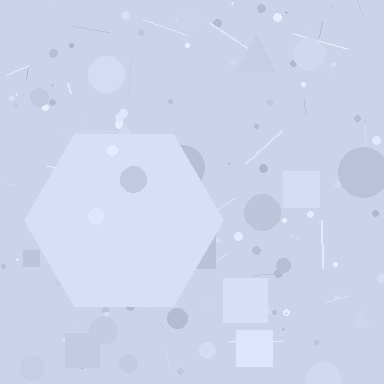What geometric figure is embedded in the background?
A hexagon is embedded in the background.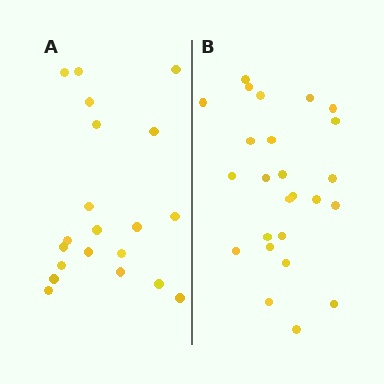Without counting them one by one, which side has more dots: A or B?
Region B (the right region) has more dots.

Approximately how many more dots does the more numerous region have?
Region B has about 5 more dots than region A.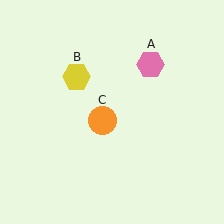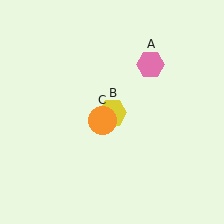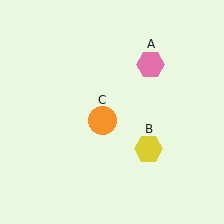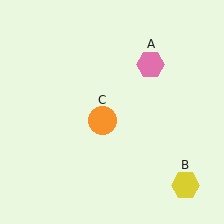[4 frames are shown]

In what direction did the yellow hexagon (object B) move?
The yellow hexagon (object B) moved down and to the right.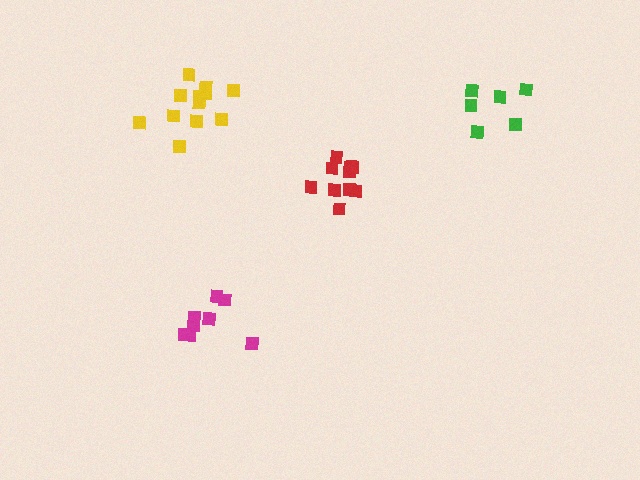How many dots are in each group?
Group 1: 10 dots, Group 2: 8 dots, Group 3: 12 dots, Group 4: 7 dots (37 total).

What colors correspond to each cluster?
The clusters are colored: red, magenta, yellow, green.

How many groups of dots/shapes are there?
There are 4 groups.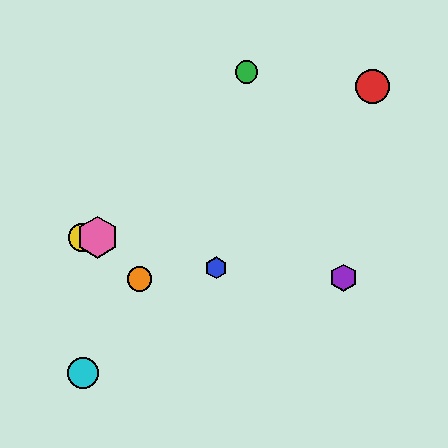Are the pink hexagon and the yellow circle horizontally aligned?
Yes, both are at y≈237.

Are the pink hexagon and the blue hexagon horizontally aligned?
No, the pink hexagon is at y≈237 and the blue hexagon is at y≈268.